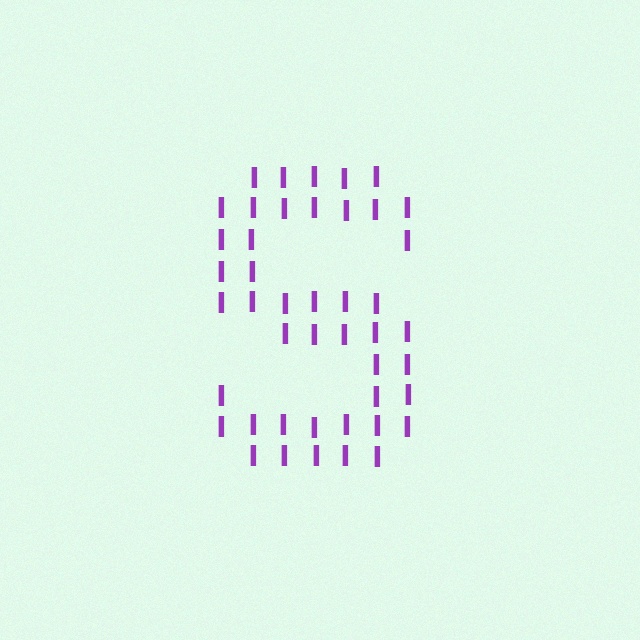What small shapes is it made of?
It is made of small letter I's.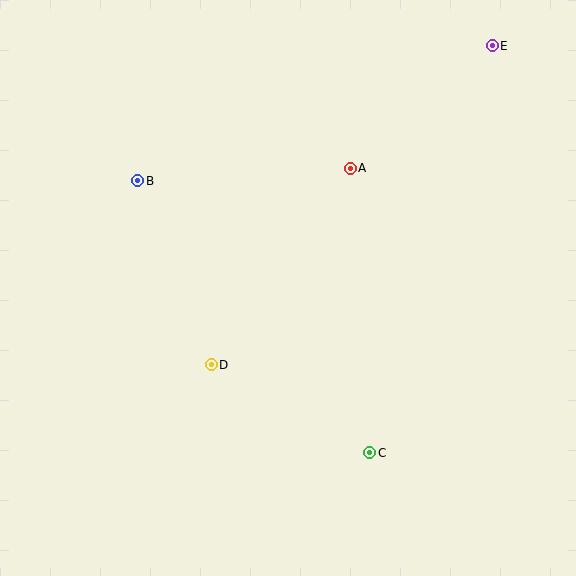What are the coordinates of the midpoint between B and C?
The midpoint between B and C is at (254, 317).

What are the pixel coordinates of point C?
Point C is at (370, 453).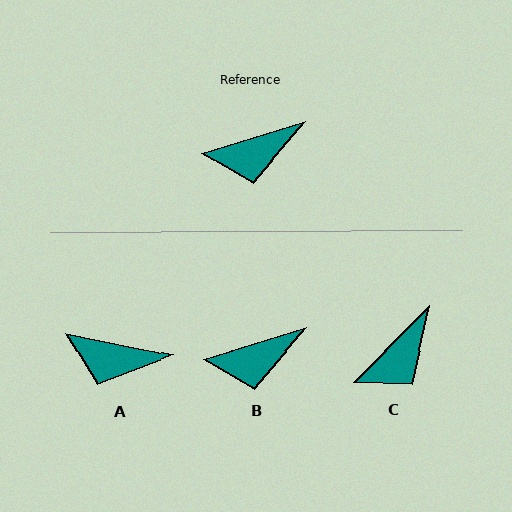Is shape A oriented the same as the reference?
No, it is off by about 29 degrees.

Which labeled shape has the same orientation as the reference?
B.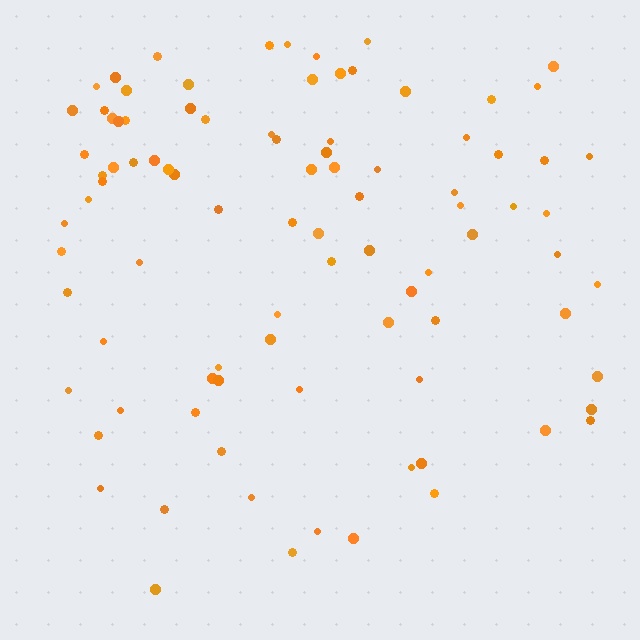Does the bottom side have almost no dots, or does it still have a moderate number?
Still a moderate number, just noticeably fewer than the top.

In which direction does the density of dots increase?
From bottom to top, with the top side densest.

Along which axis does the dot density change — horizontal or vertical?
Vertical.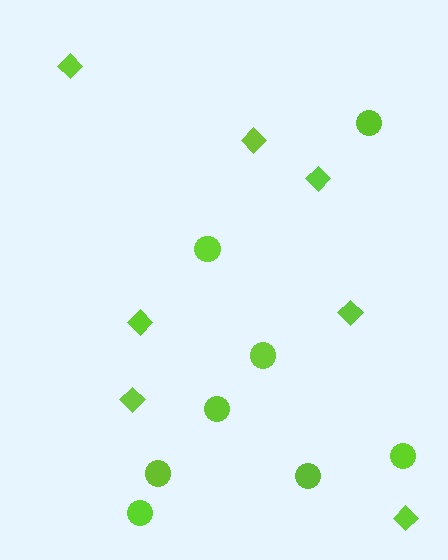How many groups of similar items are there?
There are 2 groups: one group of diamonds (7) and one group of circles (8).